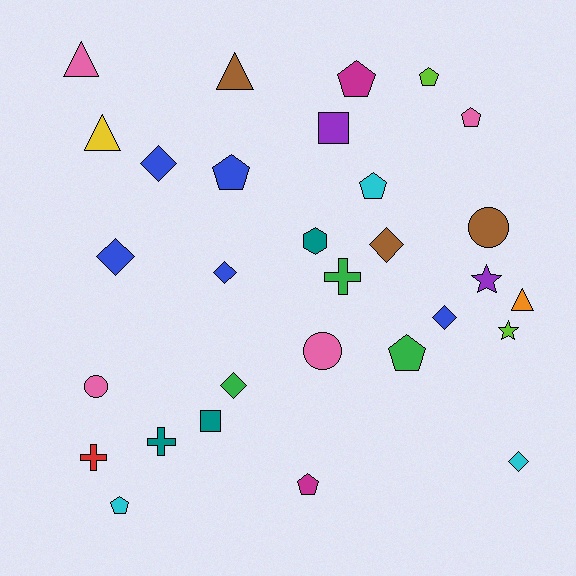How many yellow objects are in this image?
There is 1 yellow object.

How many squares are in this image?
There are 2 squares.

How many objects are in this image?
There are 30 objects.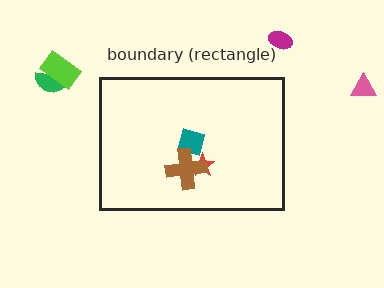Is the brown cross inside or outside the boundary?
Inside.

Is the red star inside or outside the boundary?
Inside.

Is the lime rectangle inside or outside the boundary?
Outside.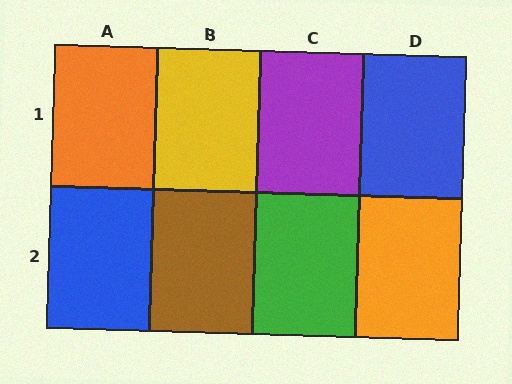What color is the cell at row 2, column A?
Blue.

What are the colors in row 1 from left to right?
Orange, yellow, purple, blue.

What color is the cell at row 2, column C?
Green.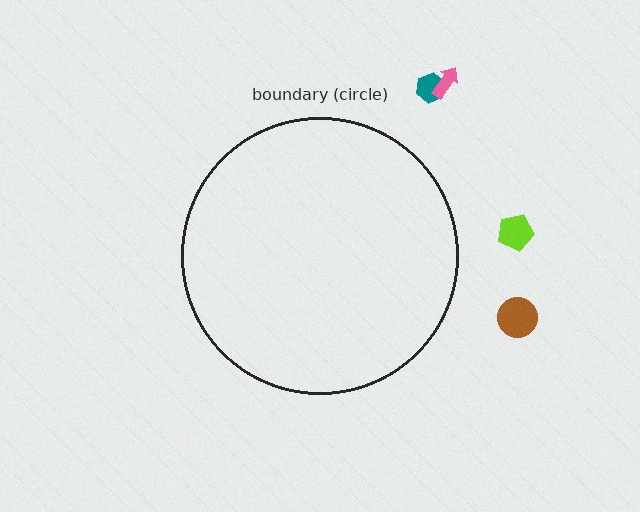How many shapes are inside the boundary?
0 inside, 4 outside.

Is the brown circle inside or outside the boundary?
Outside.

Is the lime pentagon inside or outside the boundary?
Outside.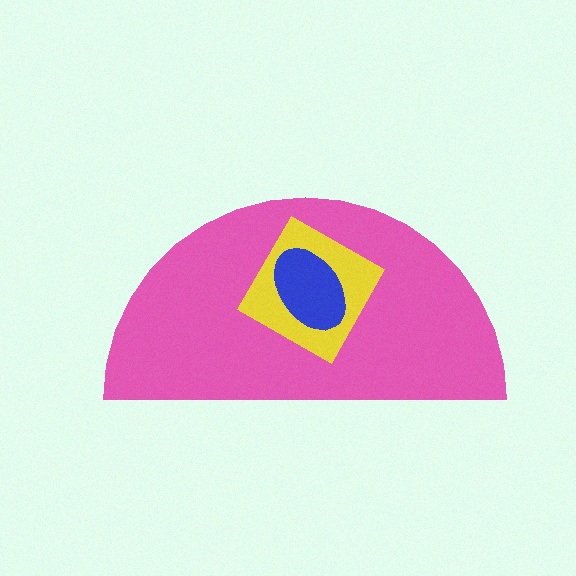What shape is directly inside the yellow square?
The blue ellipse.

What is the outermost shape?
The pink semicircle.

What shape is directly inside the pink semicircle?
The yellow square.